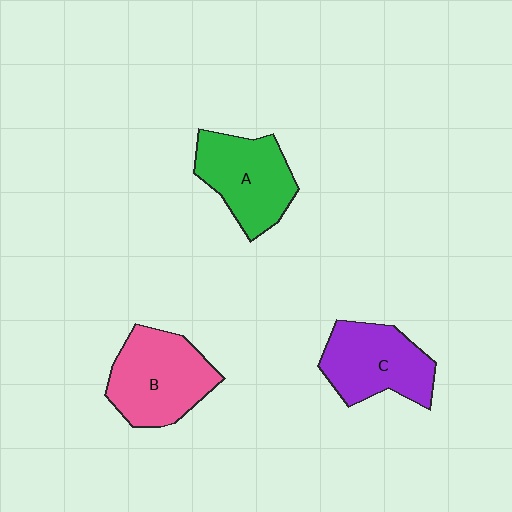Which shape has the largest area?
Shape B (pink).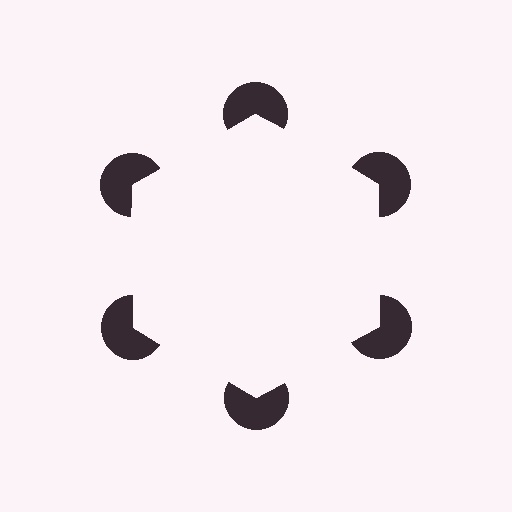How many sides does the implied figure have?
6 sides.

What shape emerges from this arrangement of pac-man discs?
An illusory hexagon — its edges are inferred from the aligned wedge cuts in the pac-man discs, not physically drawn.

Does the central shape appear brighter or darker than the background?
It typically appears slightly brighter than the background, even though no actual brightness change is drawn.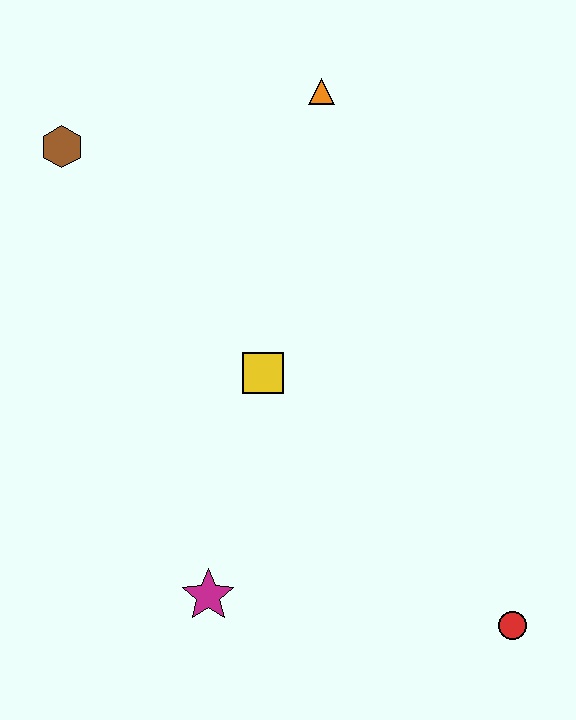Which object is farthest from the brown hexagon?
The red circle is farthest from the brown hexagon.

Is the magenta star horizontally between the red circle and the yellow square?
No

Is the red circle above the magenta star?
No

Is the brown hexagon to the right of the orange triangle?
No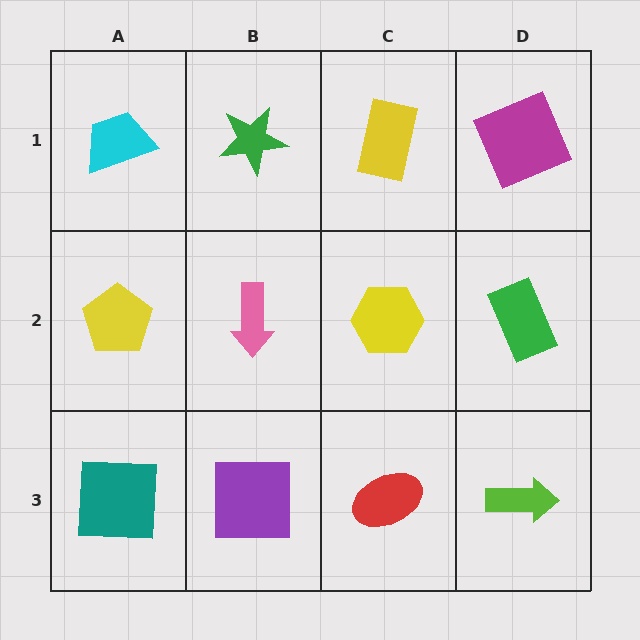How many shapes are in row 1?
4 shapes.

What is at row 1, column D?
A magenta square.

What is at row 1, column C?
A yellow rectangle.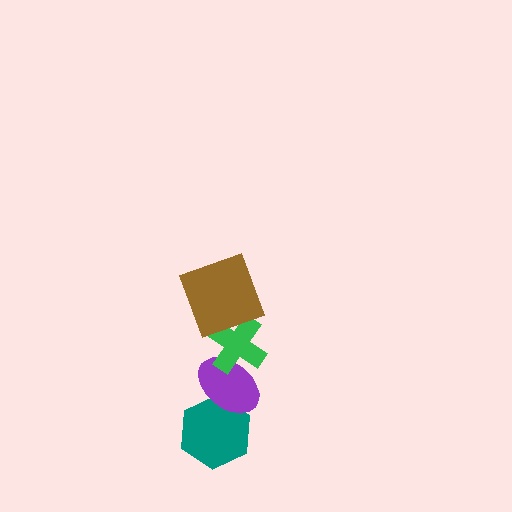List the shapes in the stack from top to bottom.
From top to bottom: the brown square, the green cross, the purple ellipse, the teal hexagon.